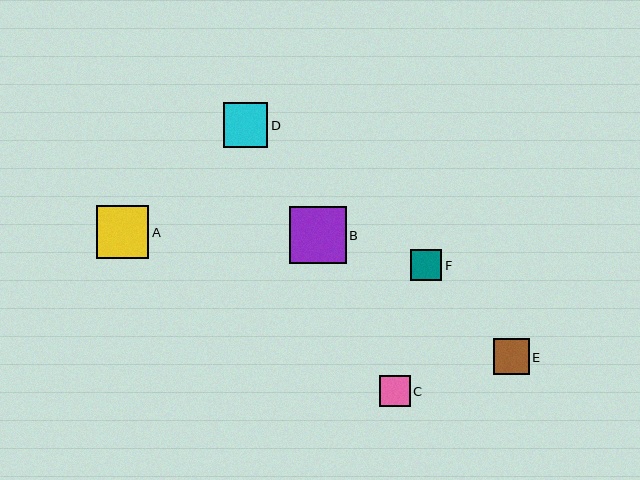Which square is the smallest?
Square C is the smallest with a size of approximately 31 pixels.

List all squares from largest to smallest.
From largest to smallest: B, A, D, E, F, C.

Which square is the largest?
Square B is the largest with a size of approximately 57 pixels.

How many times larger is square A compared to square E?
Square A is approximately 1.5 times the size of square E.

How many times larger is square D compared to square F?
Square D is approximately 1.4 times the size of square F.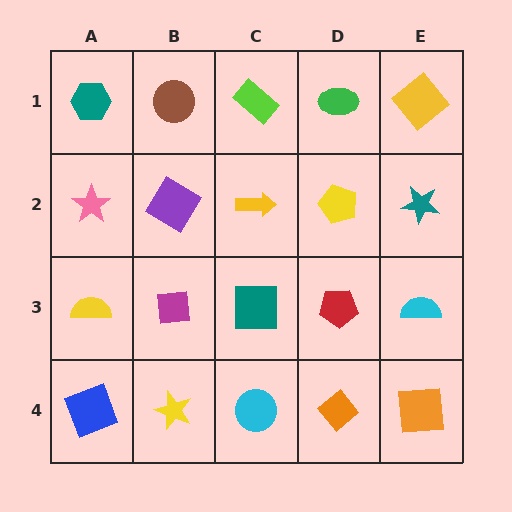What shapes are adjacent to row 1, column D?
A yellow pentagon (row 2, column D), a lime rectangle (row 1, column C), a yellow diamond (row 1, column E).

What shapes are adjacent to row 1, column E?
A teal star (row 2, column E), a green ellipse (row 1, column D).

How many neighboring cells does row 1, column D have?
3.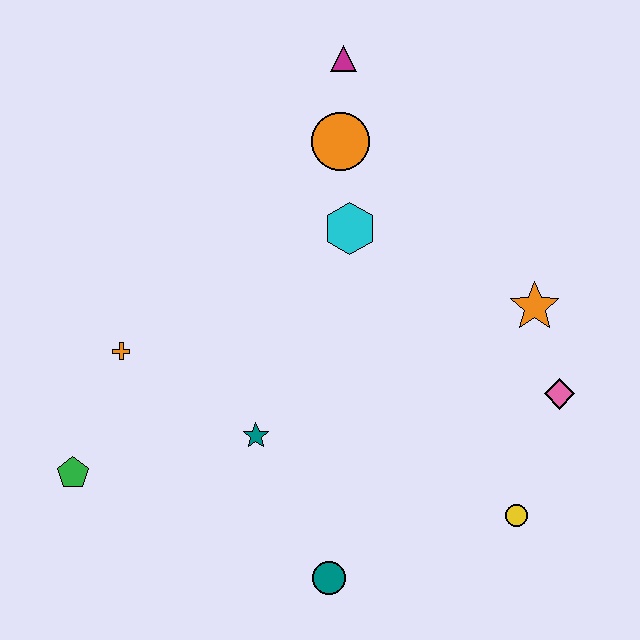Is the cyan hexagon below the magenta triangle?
Yes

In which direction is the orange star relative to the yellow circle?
The orange star is above the yellow circle.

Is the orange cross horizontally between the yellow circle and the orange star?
No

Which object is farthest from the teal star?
The magenta triangle is farthest from the teal star.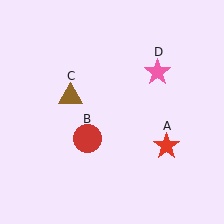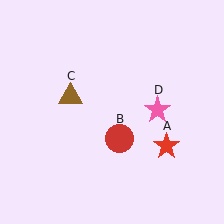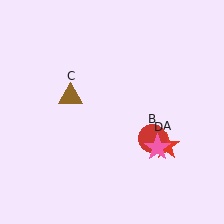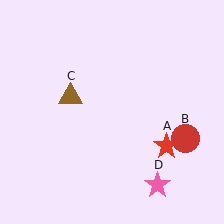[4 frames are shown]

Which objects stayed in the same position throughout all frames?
Red star (object A) and brown triangle (object C) remained stationary.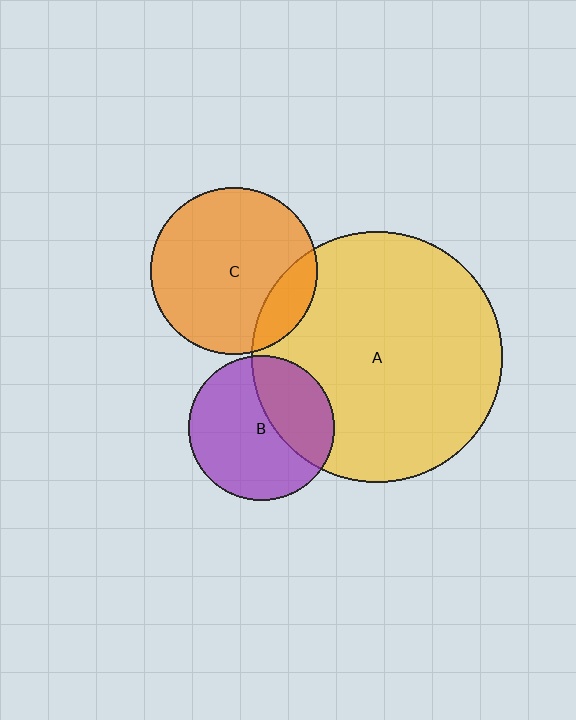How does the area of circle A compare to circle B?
Approximately 3.0 times.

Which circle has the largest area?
Circle A (yellow).